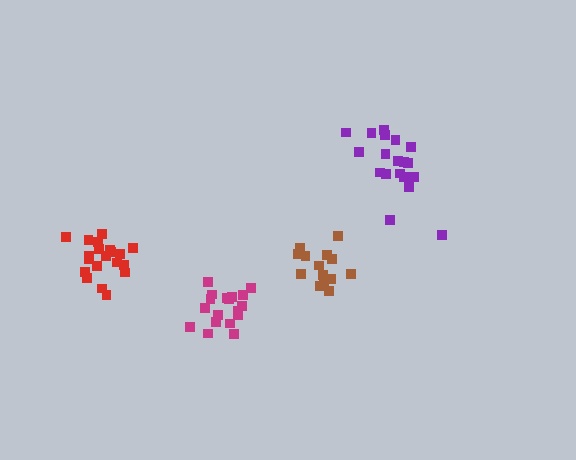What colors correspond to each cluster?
The clusters are colored: red, brown, purple, magenta.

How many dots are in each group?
Group 1: 20 dots, Group 2: 14 dots, Group 3: 19 dots, Group 4: 18 dots (71 total).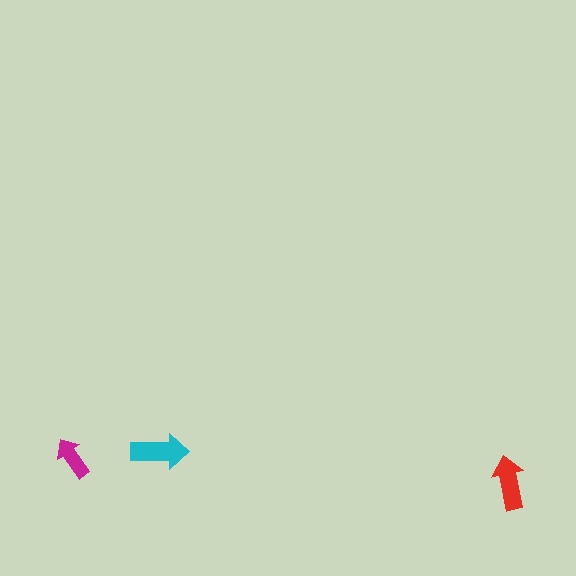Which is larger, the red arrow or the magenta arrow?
The red one.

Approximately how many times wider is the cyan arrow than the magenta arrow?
About 1.5 times wider.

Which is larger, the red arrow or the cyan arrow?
The cyan one.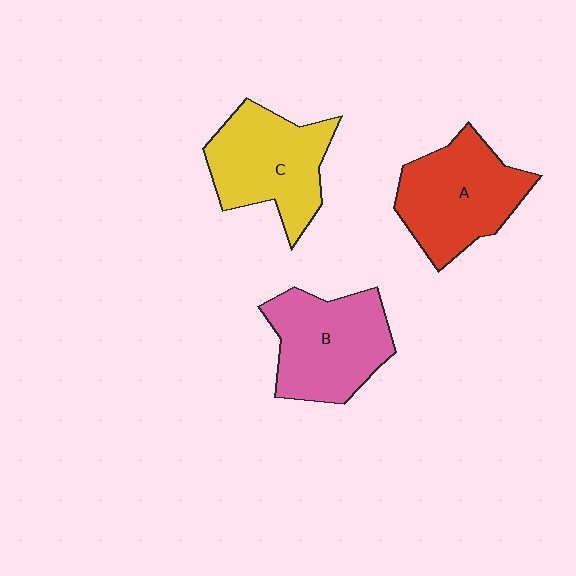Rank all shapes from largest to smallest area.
From largest to smallest: A (red), B (pink), C (yellow).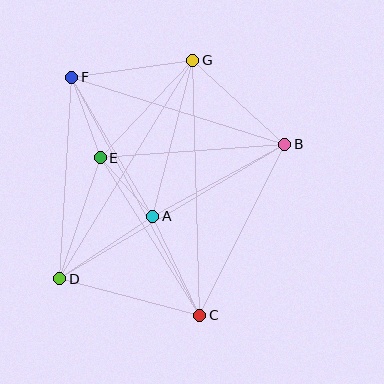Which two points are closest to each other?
Points A and E are closest to each other.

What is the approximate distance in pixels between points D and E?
The distance between D and E is approximately 128 pixels.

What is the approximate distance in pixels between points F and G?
The distance between F and G is approximately 122 pixels.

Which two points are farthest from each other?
Points C and F are farthest from each other.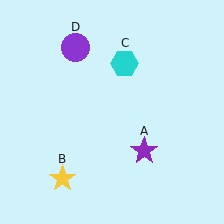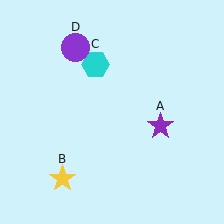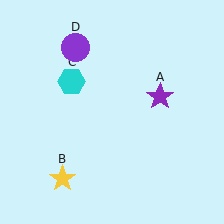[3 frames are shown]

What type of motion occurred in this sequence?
The purple star (object A), cyan hexagon (object C) rotated counterclockwise around the center of the scene.